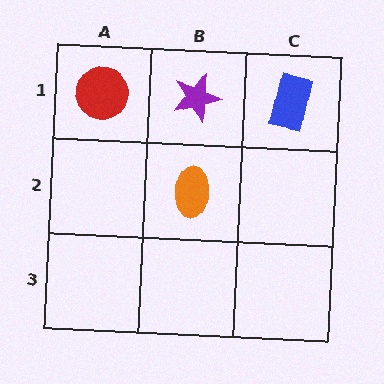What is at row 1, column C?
A blue rectangle.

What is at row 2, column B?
An orange ellipse.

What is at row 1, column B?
A purple star.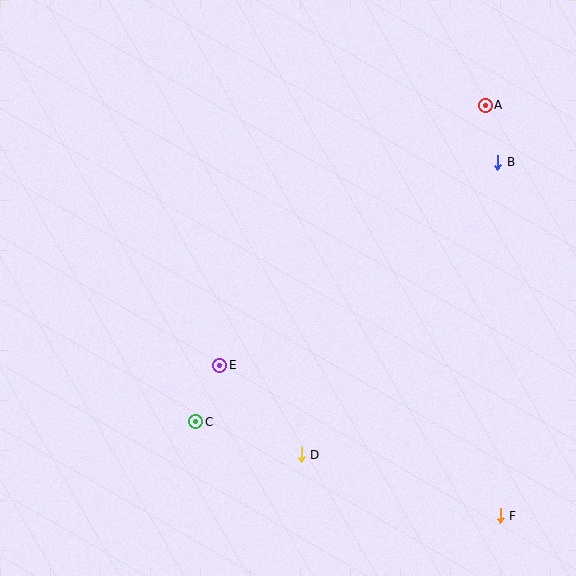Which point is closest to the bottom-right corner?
Point F is closest to the bottom-right corner.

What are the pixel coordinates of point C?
Point C is at (196, 422).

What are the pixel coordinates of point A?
Point A is at (485, 105).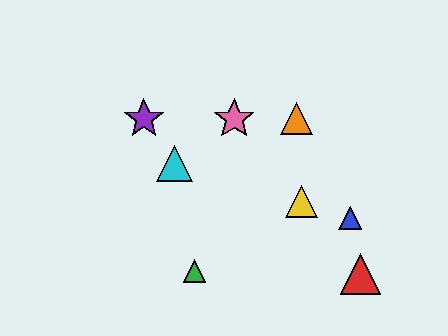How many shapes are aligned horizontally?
3 shapes (the purple star, the orange triangle, the pink star) are aligned horizontally.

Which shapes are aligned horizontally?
The purple star, the orange triangle, the pink star are aligned horizontally.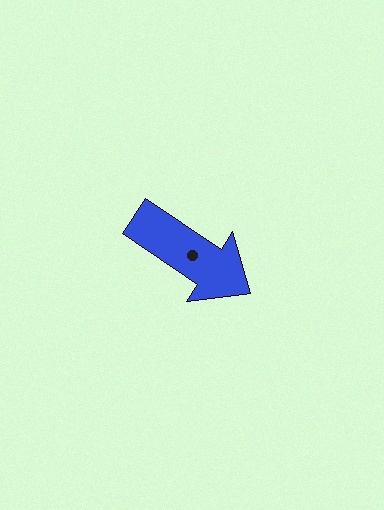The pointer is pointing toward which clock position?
Roughly 4 o'clock.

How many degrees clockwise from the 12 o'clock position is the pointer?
Approximately 123 degrees.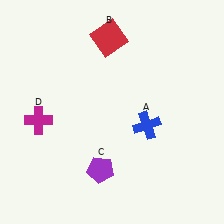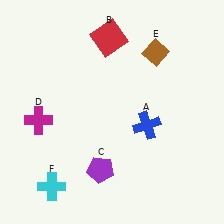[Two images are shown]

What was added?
A brown diamond (E), a cyan cross (F) were added in Image 2.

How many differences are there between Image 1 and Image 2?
There are 2 differences between the two images.